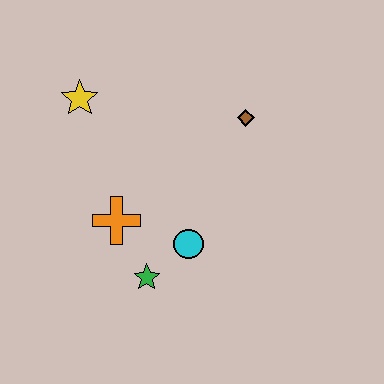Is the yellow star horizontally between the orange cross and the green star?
No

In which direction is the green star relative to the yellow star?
The green star is below the yellow star.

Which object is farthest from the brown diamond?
The green star is farthest from the brown diamond.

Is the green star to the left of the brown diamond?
Yes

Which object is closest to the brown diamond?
The cyan circle is closest to the brown diamond.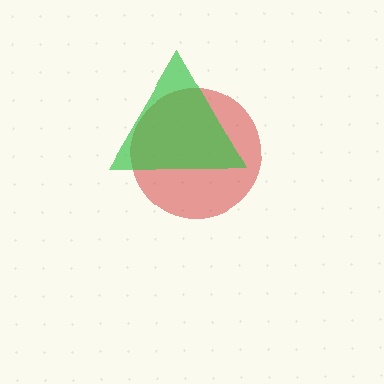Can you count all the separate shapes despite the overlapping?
Yes, there are 2 separate shapes.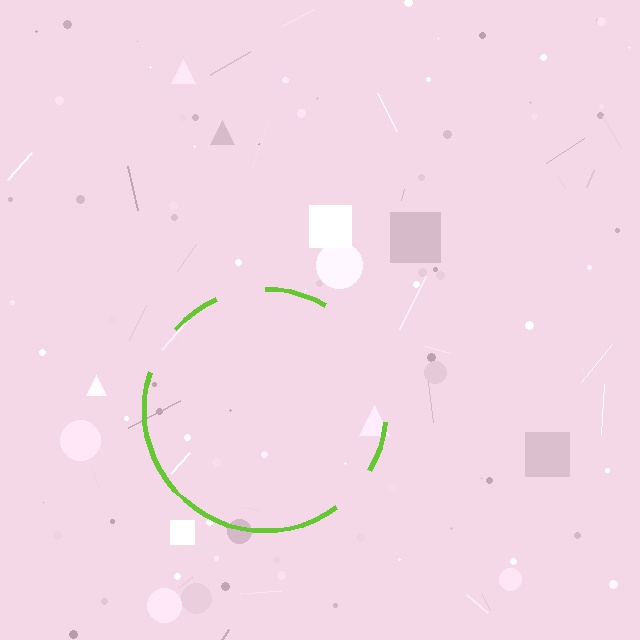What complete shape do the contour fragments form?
The contour fragments form a circle.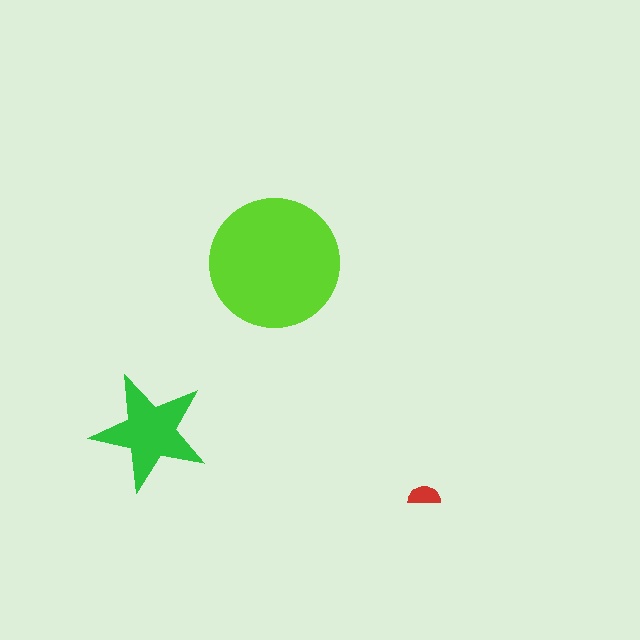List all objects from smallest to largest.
The red semicircle, the green star, the lime circle.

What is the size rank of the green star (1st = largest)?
2nd.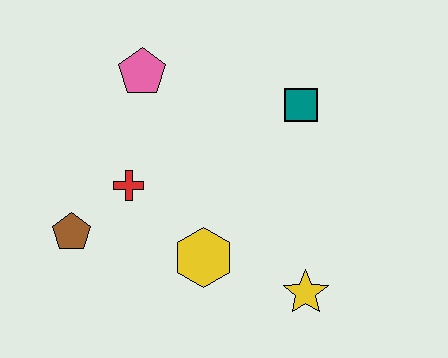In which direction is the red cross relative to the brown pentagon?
The red cross is to the right of the brown pentagon.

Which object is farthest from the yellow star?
The pink pentagon is farthest from the yellow star.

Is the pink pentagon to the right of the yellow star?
No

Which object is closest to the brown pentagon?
The red cross is closest to the brown pentagon.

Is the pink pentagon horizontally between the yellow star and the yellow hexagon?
No